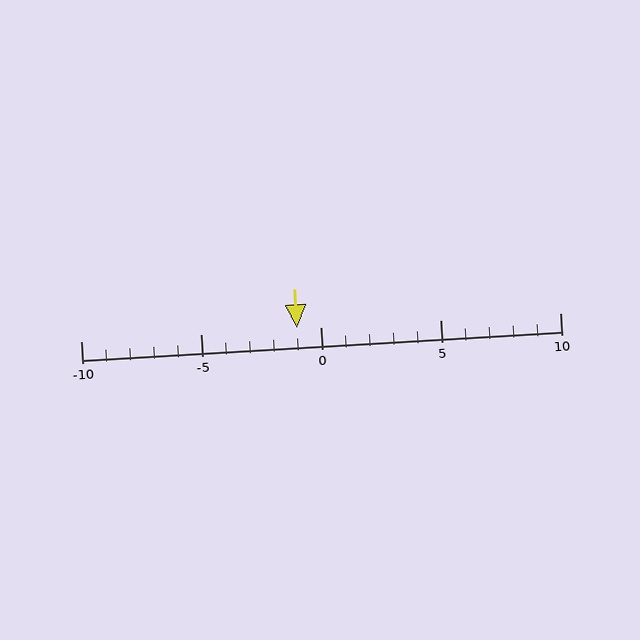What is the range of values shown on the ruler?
The ruler shows values from -10 to 10.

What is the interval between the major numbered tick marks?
The major tick marks are spaced 5 units apart.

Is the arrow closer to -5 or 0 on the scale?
The arrow is closer to 0.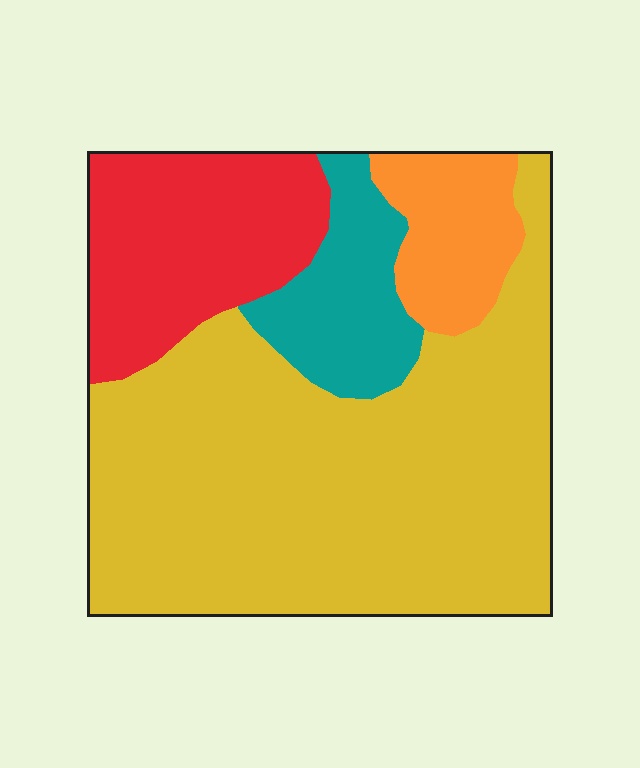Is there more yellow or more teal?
Yellow.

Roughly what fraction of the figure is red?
Red takes up about one fifth (1/5) of the figure.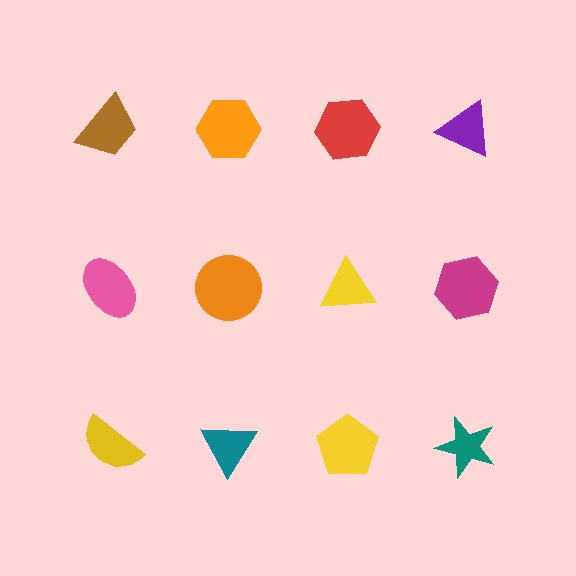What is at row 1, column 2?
An orange hexagon.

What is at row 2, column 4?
A magenta hexagon.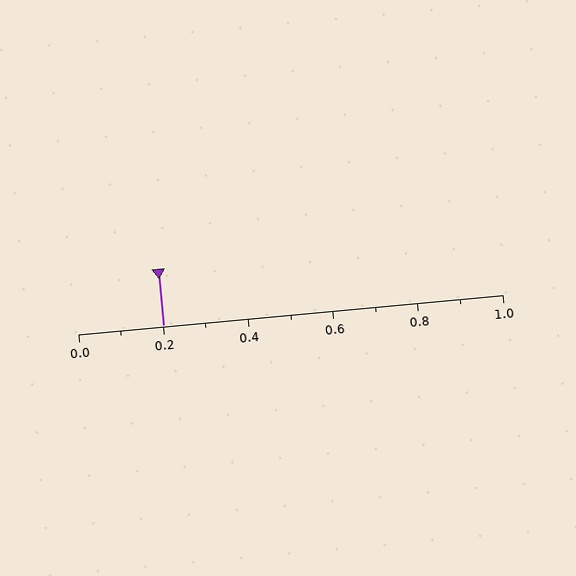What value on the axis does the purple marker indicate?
The marker indicates approximately 0.2.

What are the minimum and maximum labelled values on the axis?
The axis runs from 0.0 to 1.0.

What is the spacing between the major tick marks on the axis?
The major ticks are spaced 0.2 apart.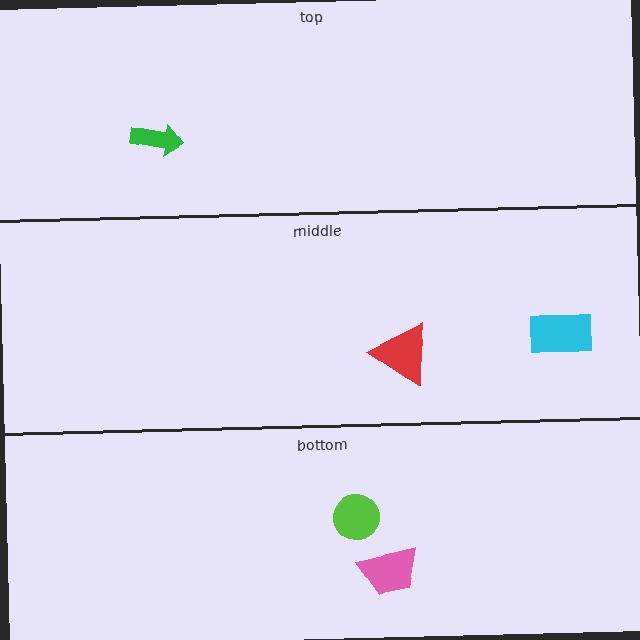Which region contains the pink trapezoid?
The bottom region.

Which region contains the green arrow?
The top region.